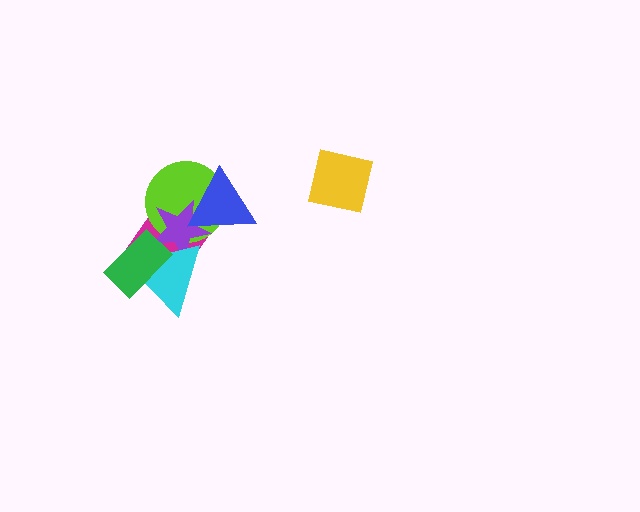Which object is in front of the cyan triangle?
The green rectangle is in front of the cyan triangle.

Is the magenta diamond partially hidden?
Yes, it is partially covered by another shape.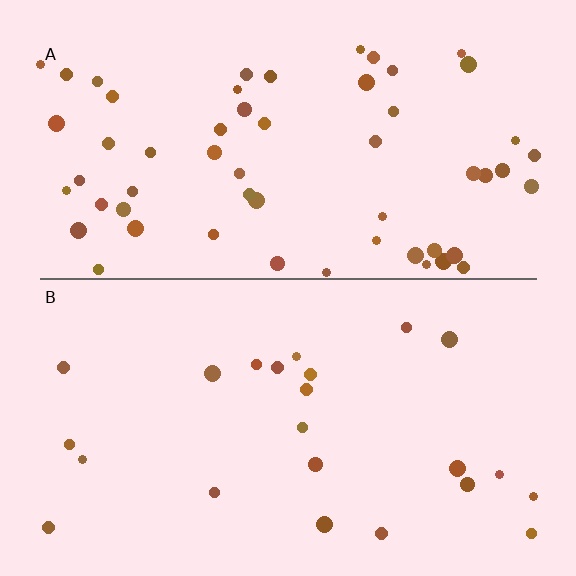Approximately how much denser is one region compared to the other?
Approximately 2.5× — region A over region B.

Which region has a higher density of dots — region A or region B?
A (the top).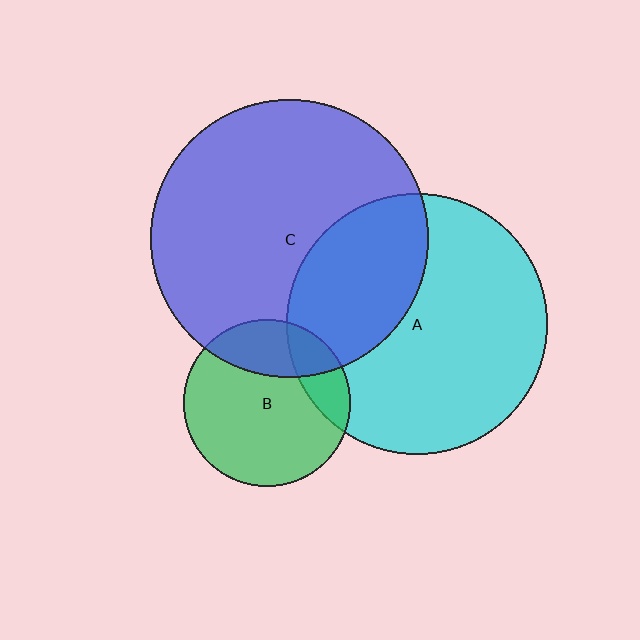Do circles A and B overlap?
Yes.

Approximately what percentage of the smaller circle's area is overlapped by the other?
Approximately 15%.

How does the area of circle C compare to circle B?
Approximately 2.8 times.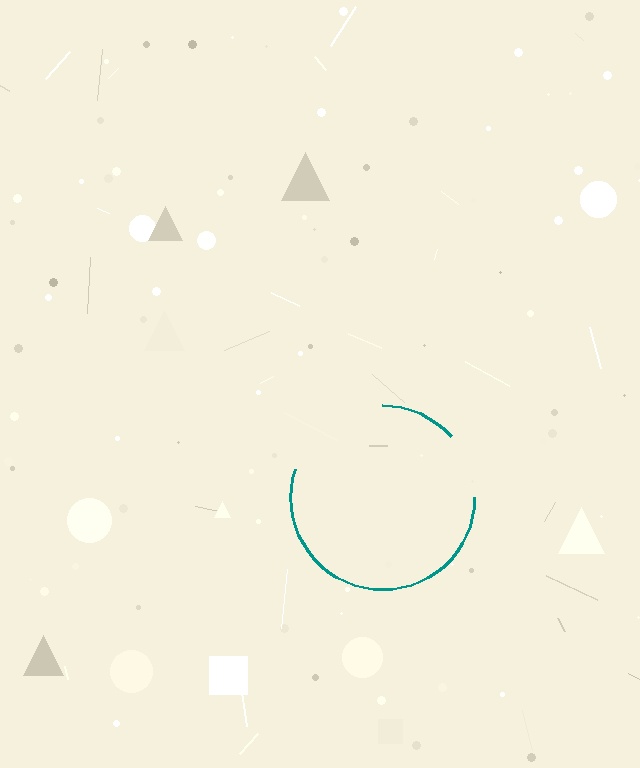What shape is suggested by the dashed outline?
The dashed outline suggests a circle.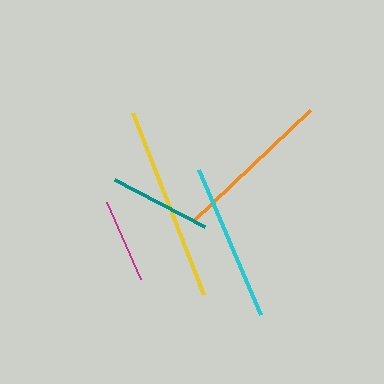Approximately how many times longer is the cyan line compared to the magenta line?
The cyan line is approximately 1.9 times the length of the magenta line.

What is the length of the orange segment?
The orange segment is approximately 161 pixels long.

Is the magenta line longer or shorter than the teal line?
The teal line is longer than the magenta line.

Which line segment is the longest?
The yellow line is the longest at approximately 196 pixels.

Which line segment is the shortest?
The magenta line is the shortest at approximately 84 pixels.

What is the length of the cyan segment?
The cyan segment is approximately 157 pixels long.